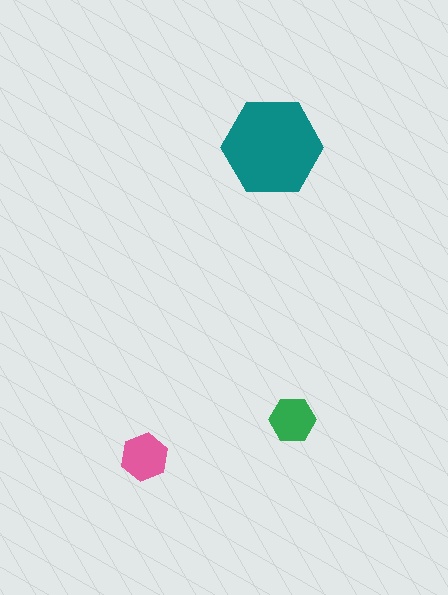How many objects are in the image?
There are 3 objects in the image.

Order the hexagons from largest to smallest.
the teal one, the pink one, the green one.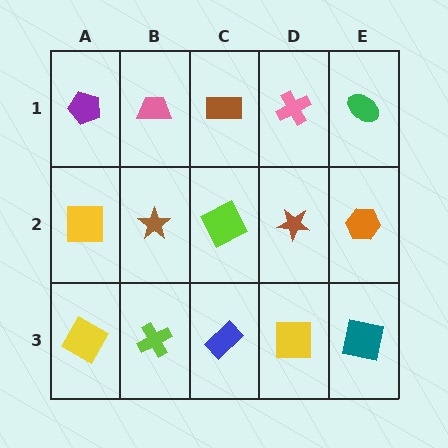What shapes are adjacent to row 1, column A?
A yellow square (row 2, column A), a pink trapezoid (row 1, column B).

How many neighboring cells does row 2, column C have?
4.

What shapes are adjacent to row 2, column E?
A green ellipse (row 1, column E), a teal square (row 3, column E), a brown star (row 2, column D).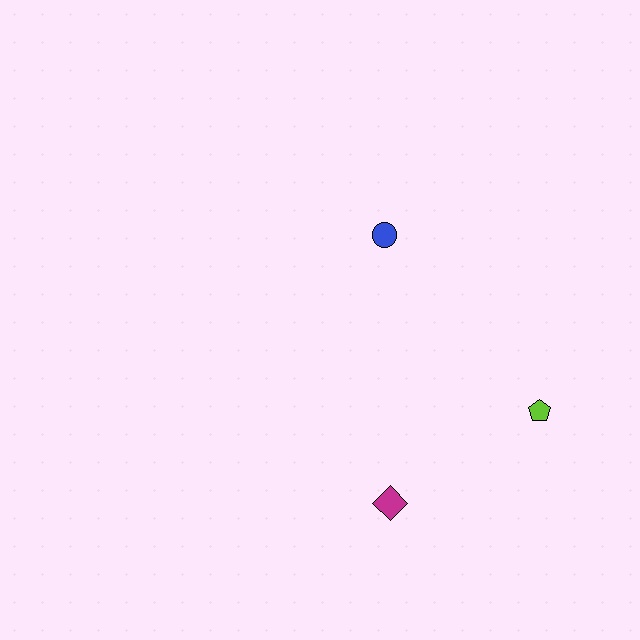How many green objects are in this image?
There are no green objects.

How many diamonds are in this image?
There is 1 diamond.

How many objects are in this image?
There are 3 objects.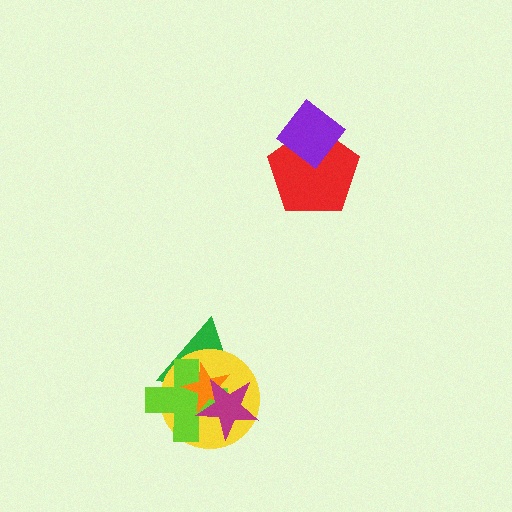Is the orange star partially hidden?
Yes, it is partially covered by another shape.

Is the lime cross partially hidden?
Yes, it is partially covered by another shape.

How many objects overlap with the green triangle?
4 objects overlap with the green triangle.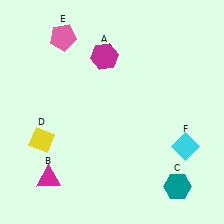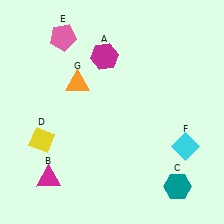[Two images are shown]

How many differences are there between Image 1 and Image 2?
There is 1 difference between the two images.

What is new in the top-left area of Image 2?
An orange triangle (G) was added in the top-left area of Image 2.